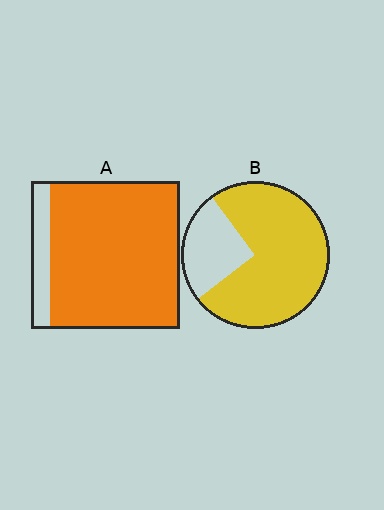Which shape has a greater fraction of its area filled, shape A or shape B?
Shape A.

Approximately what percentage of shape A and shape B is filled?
A is approximately 85% and B is approximately 75%.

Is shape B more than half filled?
Yes.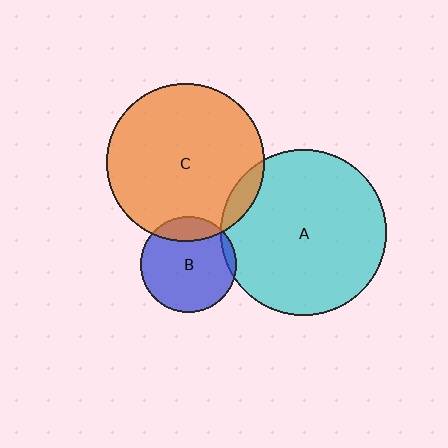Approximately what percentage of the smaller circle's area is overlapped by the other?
Approximately 5%.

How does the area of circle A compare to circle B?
Approximately 3.0 times.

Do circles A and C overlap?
Yes.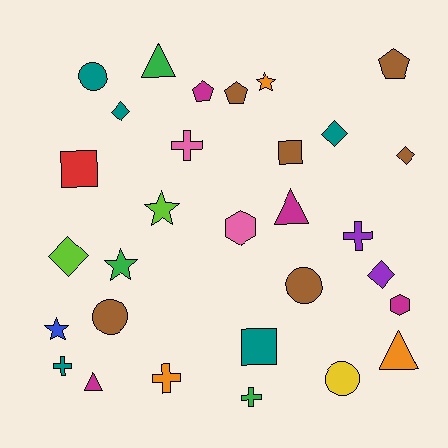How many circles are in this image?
There are 4 circles.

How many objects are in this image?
There are 30 objects.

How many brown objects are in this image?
There are 6 brown objects.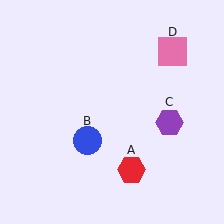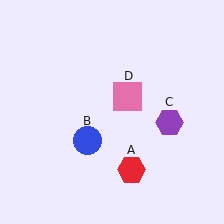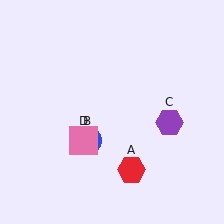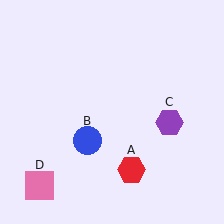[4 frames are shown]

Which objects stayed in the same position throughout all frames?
Red hexagon (object A) and blue circle (object B) and purple hexagon (object C) remained stationary.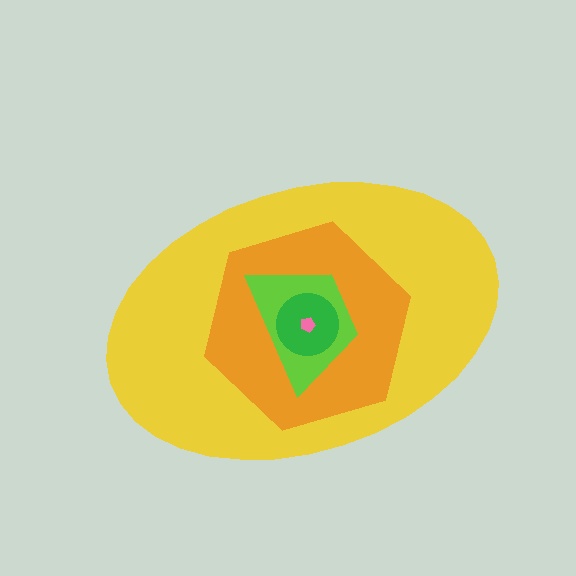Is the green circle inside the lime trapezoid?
Yes.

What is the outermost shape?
The yellow ellipse.